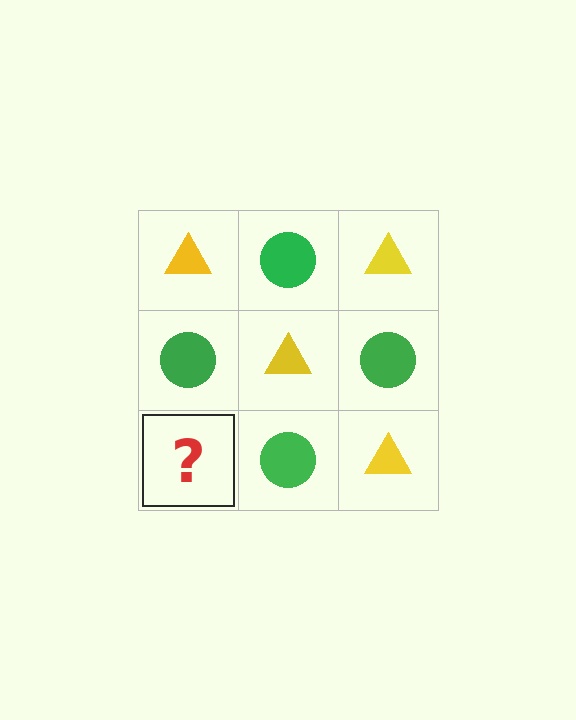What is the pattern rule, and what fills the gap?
The rule is that it alternates yellow triangle and green circle in a checkerboard pattern. The gap should be filled with a yellow triangle.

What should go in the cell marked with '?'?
The missing cell should contain a yellow triangle.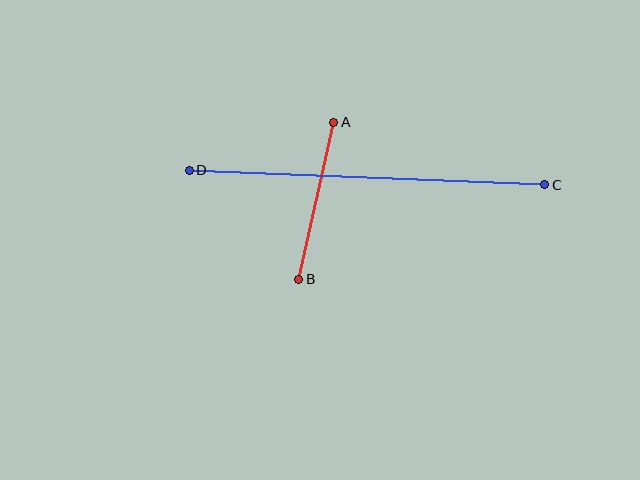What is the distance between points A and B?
The distance is approximately 161 pixels.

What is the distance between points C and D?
The distance is approximately 356 pixels.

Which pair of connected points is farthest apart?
Points C and D are farthest apart.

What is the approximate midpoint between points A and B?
The midpoint is at approximately (316, 201) pixels.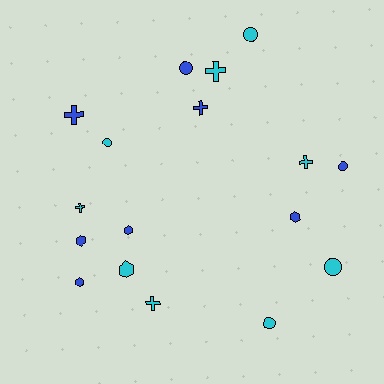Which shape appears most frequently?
Cross, with 6 objects.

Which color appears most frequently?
Cyan, with 9 objects.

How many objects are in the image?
There are 17 objects.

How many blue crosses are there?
There are 2 blue crosses.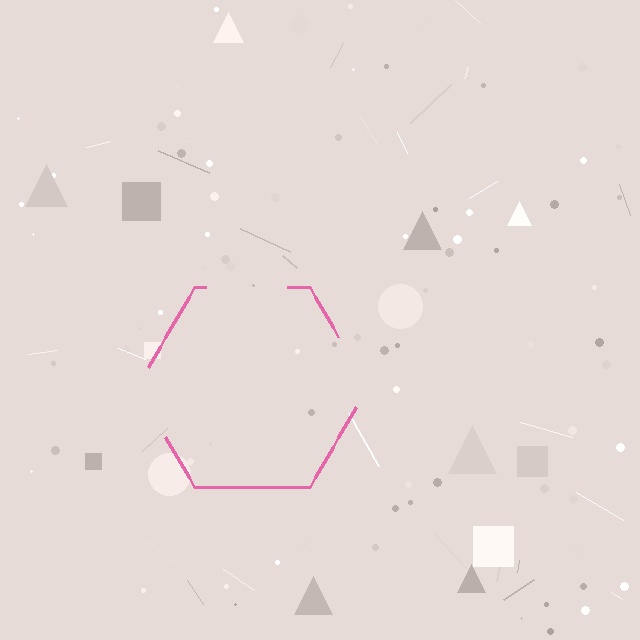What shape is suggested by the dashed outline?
The dashed outline suggests a hexagon.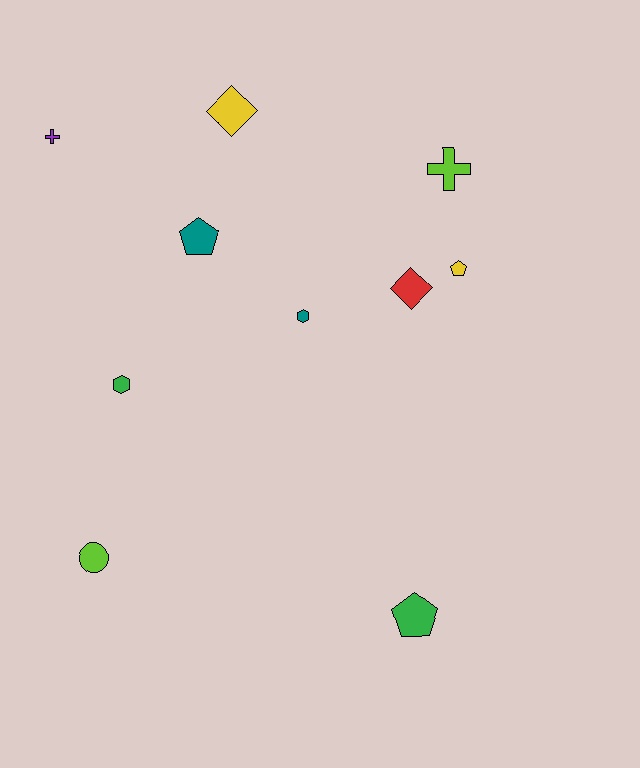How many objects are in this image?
There are 10 objects.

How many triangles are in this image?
There are no triangles.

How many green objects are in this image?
There are 2 green objects.